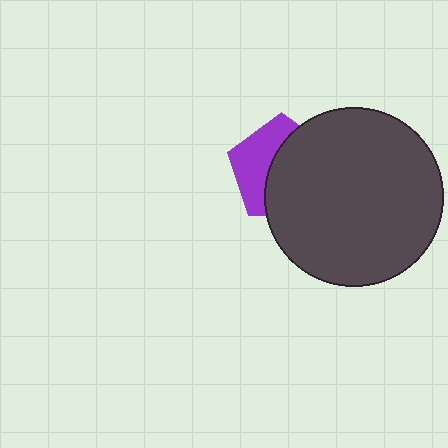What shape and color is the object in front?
The object in front is a dark gray circle.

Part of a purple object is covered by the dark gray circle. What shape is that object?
It is a pentagon.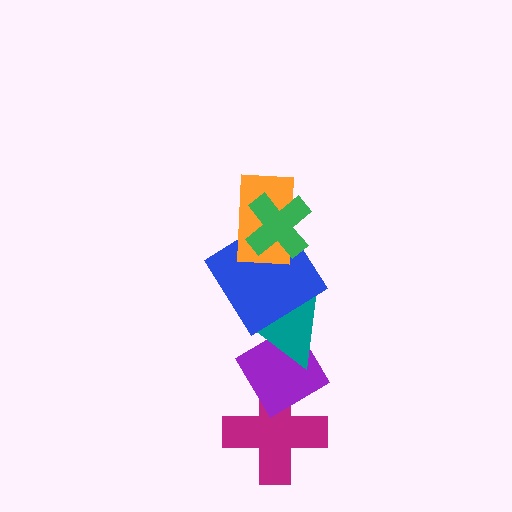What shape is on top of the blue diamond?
The orange rectangle is on top of the blue diamond.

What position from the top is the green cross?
The green cross is 1st from the top.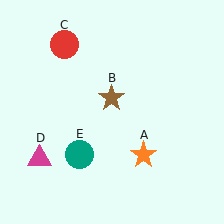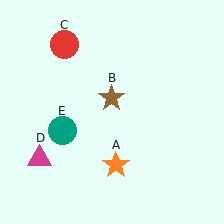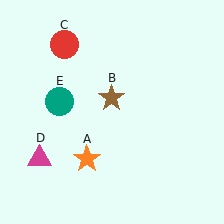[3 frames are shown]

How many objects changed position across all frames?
2 objects changed position: orange star (object A), teal circle (object E).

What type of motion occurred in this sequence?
The orange star (object A), teal circle (object E) rotated clockwise around the center of the scene.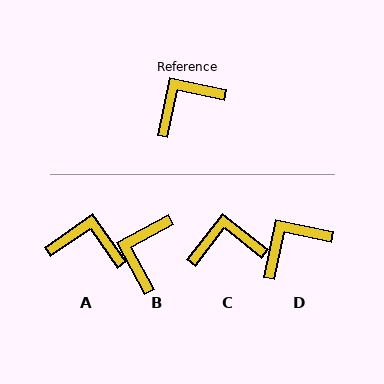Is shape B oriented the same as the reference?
No, it is off by about 41 degrees.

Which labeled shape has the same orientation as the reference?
D.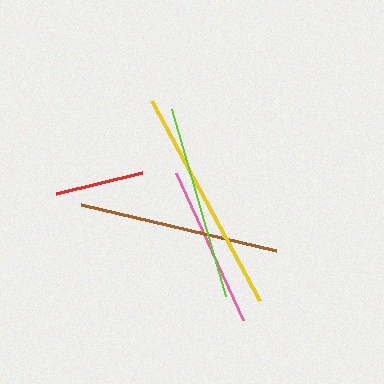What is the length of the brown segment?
The brown segment is approximately 200 pixels long.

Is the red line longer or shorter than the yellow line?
The yellow line is longer than the red line.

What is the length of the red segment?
The red segment is approximately 89 pixels long.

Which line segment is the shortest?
The red line is the shortest at approximately 89 pixels.